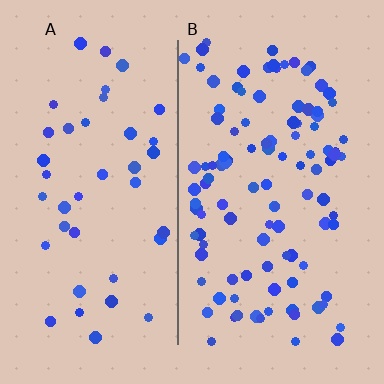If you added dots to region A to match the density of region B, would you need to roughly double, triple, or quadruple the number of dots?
Approximately triple.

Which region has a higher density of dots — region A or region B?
B (the right).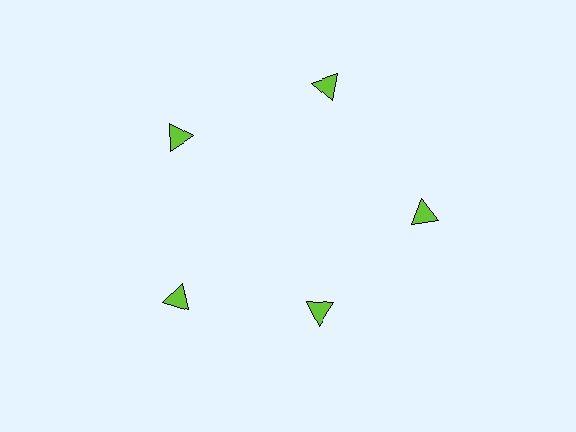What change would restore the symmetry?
The symmetry would be restored by moving it outward, back onto the ring so that all 5 triangles sit at equal angles and equal distance from the center.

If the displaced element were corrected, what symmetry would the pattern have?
It would have 5-fold rotational symmetry — the pattern would map onto itself every 72 degrees.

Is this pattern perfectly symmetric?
No. The 5 lime triangles are arranged in a ring, but one element near the 5 o'clock position is pulled inward toward the center, breaking the 5-fold rotational symmetry.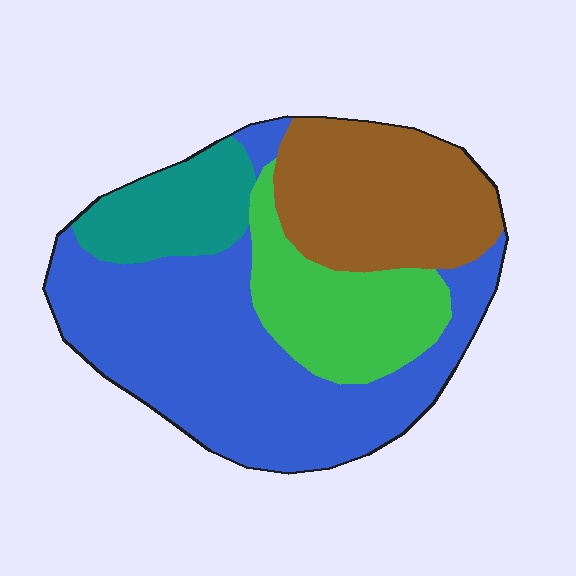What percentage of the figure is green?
Green covers around 20% of the figure.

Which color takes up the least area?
Teal, at roughly 10%.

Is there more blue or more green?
Blue.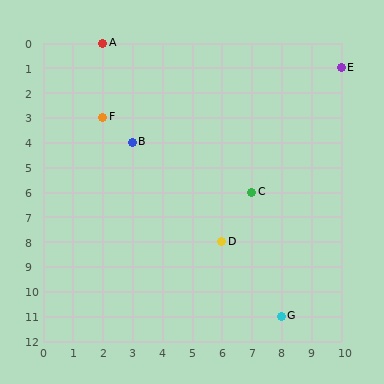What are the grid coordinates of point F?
Point F is at grid coordinates (2, 3).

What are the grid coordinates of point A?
Point A is at grid coordinates (2, 0).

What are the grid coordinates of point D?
Point D is at grid coordinates (6, 8).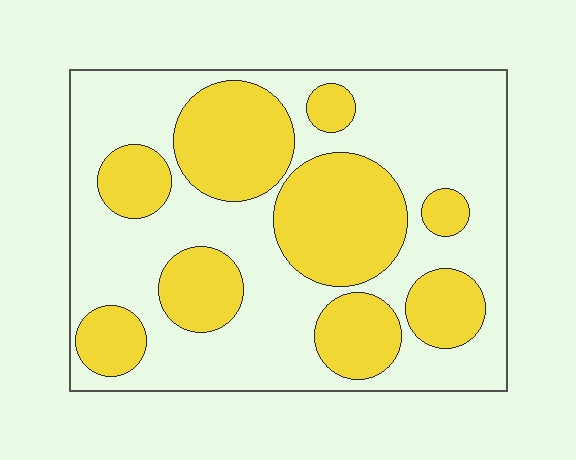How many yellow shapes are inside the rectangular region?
9.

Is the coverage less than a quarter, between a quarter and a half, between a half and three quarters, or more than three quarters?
Between a quarter and a half.